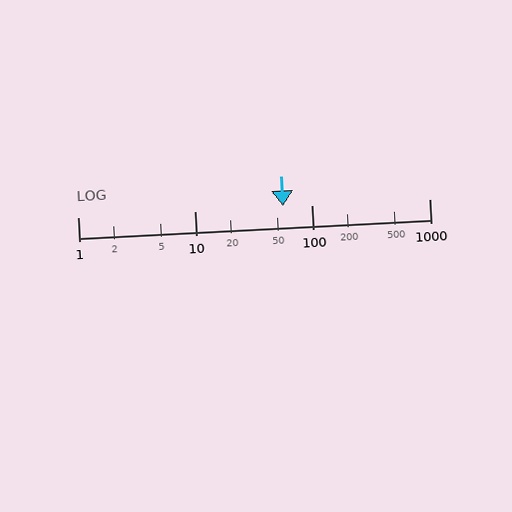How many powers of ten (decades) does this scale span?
The scale spans 3 decades, from 1 to 1000.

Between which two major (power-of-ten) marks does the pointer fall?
The pointer is between 10 and 100.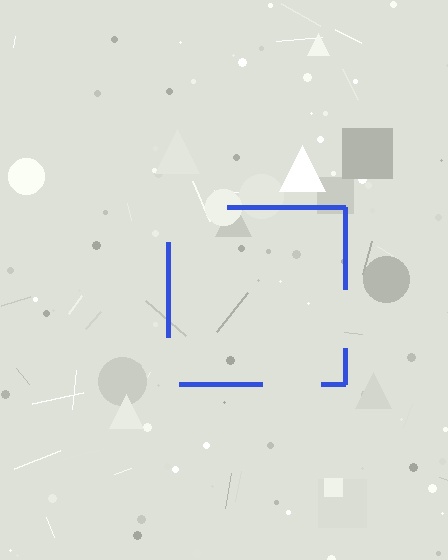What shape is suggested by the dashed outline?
The dashed outline suggests a square.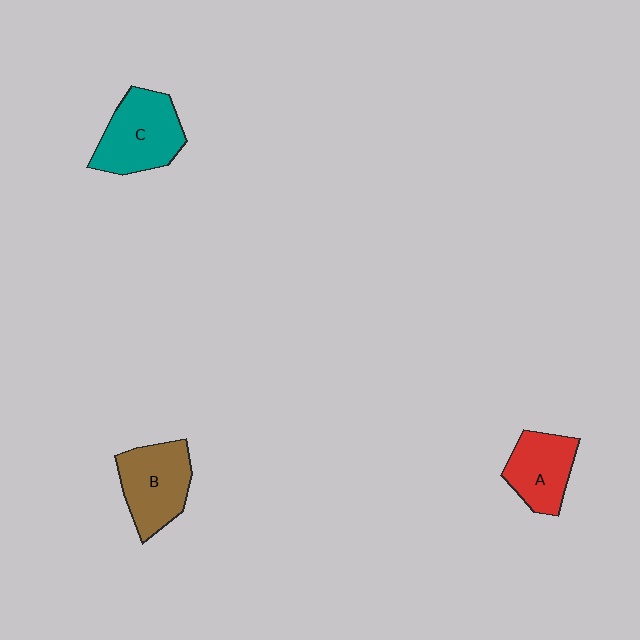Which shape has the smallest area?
Shape A (red).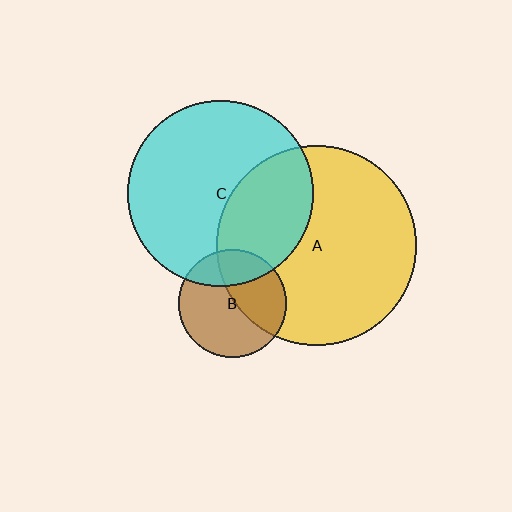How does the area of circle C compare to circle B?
Approximately 2.9 times.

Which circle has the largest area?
Circle A (yellow).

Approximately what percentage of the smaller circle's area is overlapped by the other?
Approximately 40%.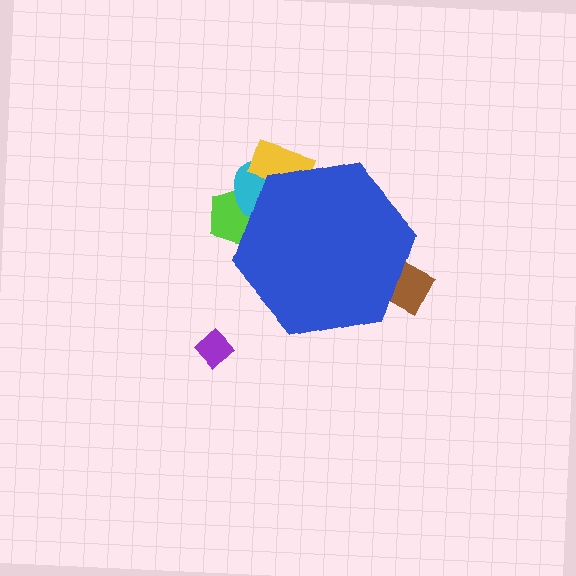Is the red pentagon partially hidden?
Yes, the red pentagon is partially hidden behind the blue hexagon.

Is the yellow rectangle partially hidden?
Yes, the yellow rectangle is partially hidden behind the blue hexagon.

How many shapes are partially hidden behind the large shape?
5 shapes are partially hidden.